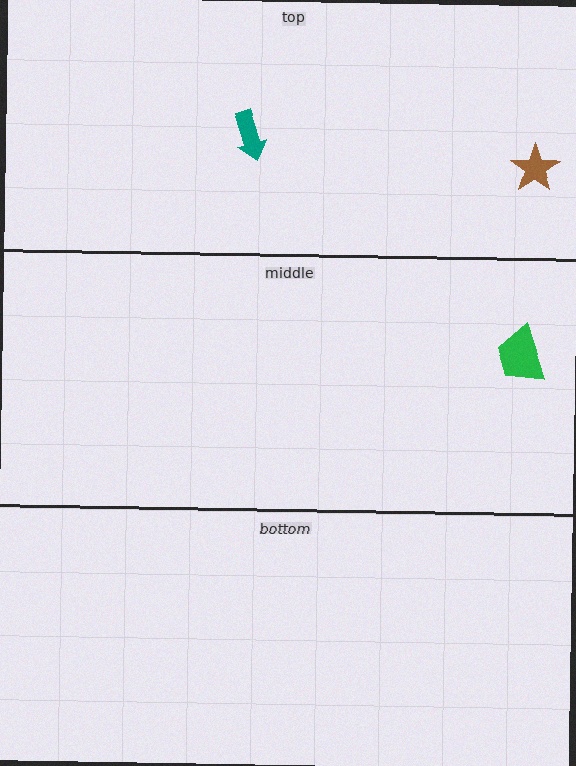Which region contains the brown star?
The top region.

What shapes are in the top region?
The brown star, the teal arrow.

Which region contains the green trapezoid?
The middle region.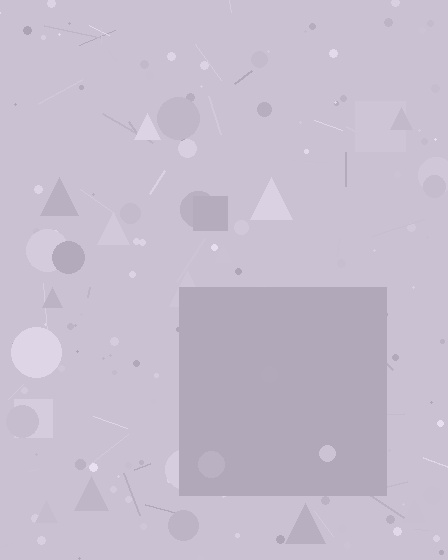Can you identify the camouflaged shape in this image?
The camouflaged shape is a square.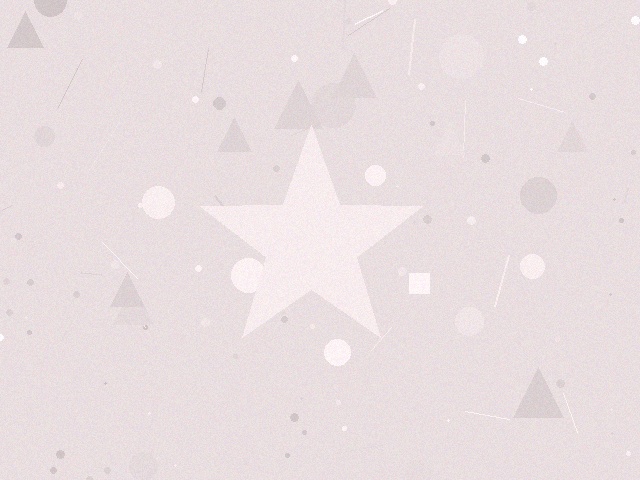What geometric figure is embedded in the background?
A star is embedded in the background.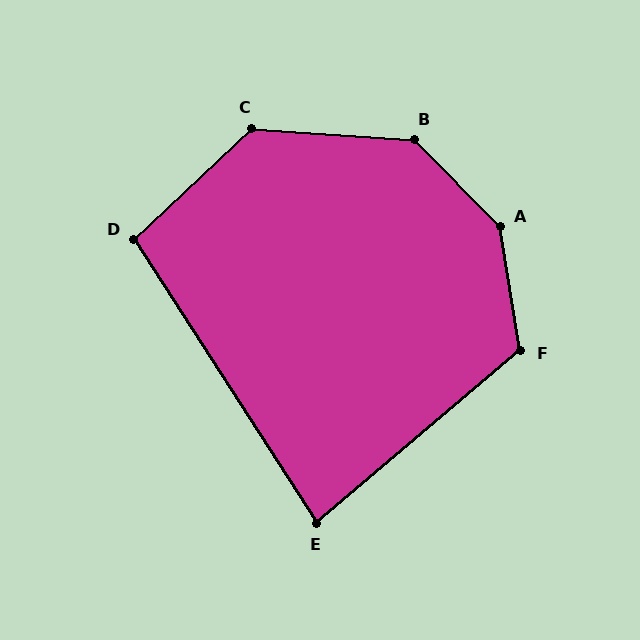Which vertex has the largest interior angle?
A, at approximately 144 degrees.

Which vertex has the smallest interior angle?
E, at approximately 83 degrees.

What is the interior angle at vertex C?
Approximately 133 degrees (obtuse).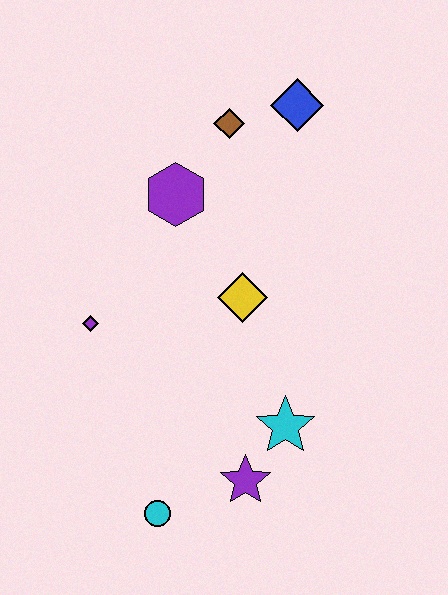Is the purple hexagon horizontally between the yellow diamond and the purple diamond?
Yes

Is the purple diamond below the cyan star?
No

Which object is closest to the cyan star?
The purple star is closest to the cyan star.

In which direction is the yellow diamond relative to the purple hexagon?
The yellow diamond is below the purple hexagon.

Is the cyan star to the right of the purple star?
Yes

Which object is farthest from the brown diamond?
The cyan circle is farthest from the brown diamond.